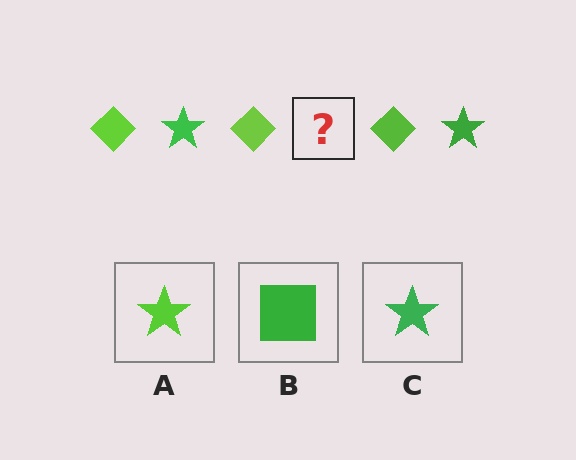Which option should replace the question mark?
Option C.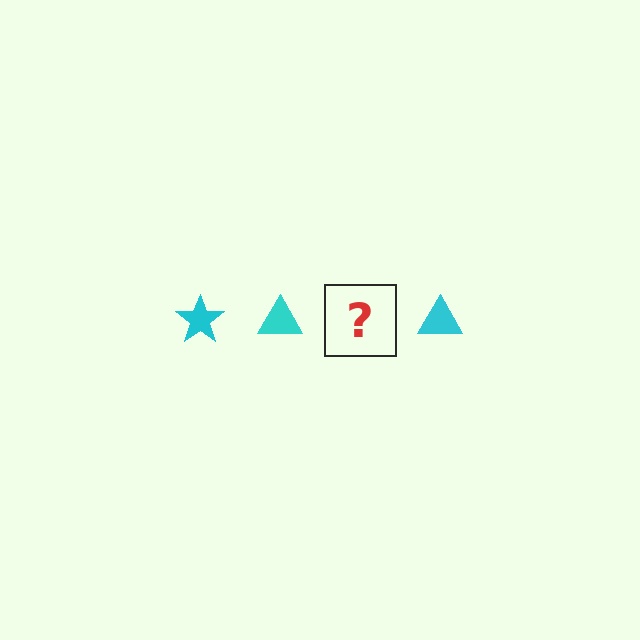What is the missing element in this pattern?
The missing element is a cyan star.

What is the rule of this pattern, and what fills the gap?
The rule is that the pattern cycles through star, triangle shapes in cyan. The gap should be filled with a cyan star.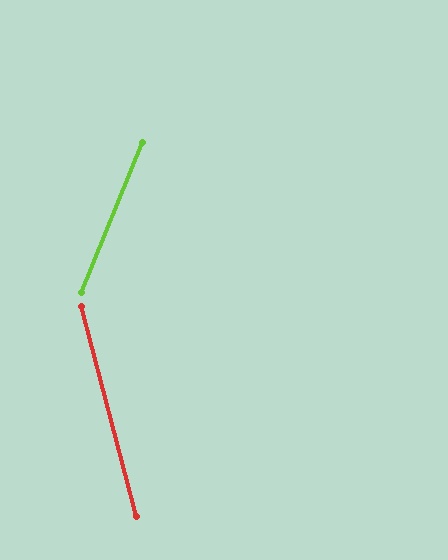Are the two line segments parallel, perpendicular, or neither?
Neither parallel nor perpendicular — they differ by about 37°.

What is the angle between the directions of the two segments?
Approximately 37 degrees.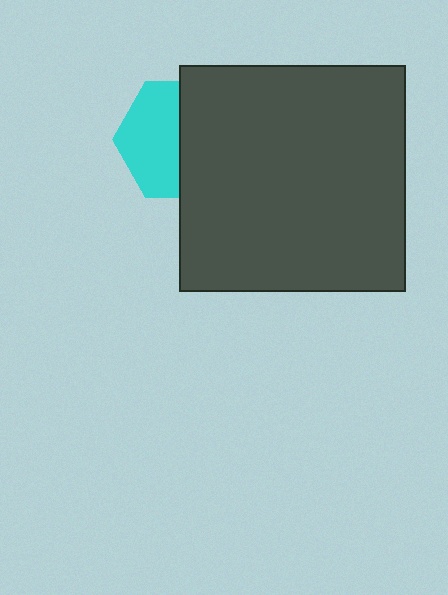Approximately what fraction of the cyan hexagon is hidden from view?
Roughly 50% of the cyan hexagon is hidden behind the dark gray square.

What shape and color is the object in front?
The object in front is a dark gray square.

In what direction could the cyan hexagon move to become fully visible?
The cyan hexagon could move left. That would shift it out from behind the dark gray square entirely.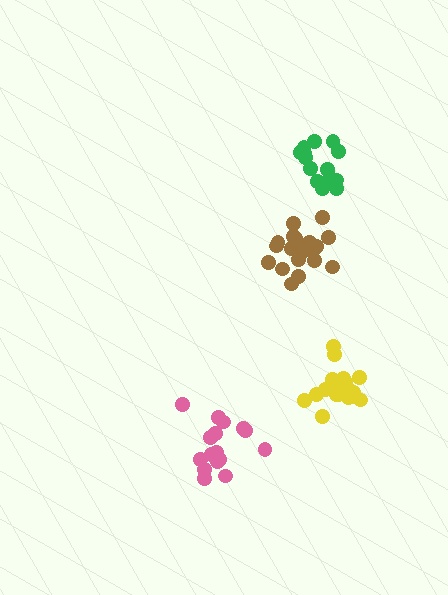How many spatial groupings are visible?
There are 4 spatial groupings.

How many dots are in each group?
Group 1: 16 dots, Group 2: 20 dots, Group 3: 21 dots, Group 4: 15 dots (72 total).